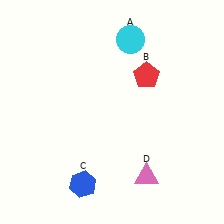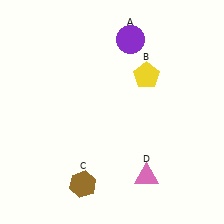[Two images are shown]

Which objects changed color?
A changed from cyan to purple. B changed from red to yellow. C changed from blue to brown.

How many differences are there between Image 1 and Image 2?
There are 3 differences between the two images.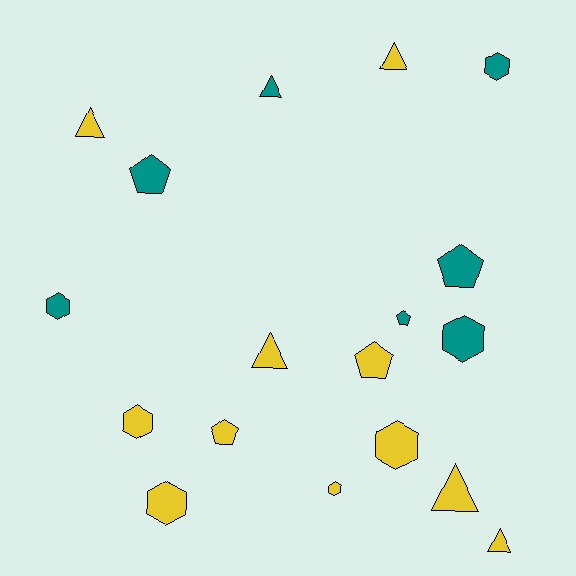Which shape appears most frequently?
Hexagon, with 7 objects.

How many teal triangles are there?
There is 1 teal triangle.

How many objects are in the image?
There are 18 objects.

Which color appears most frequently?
Yellow, with 11 objects.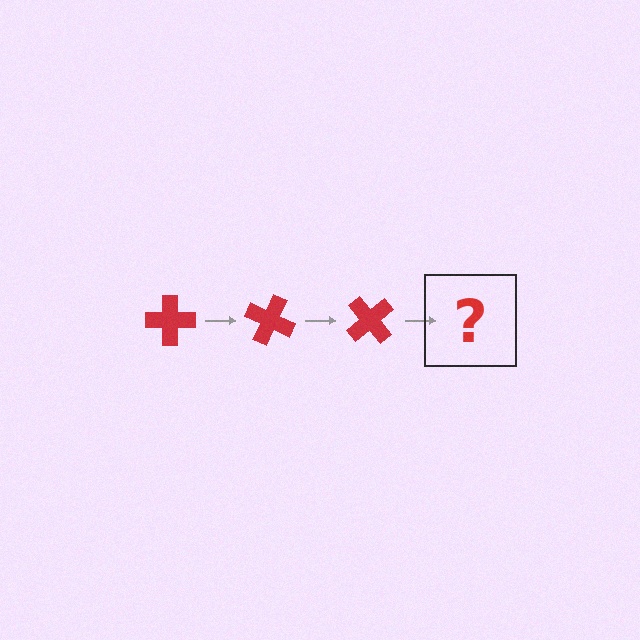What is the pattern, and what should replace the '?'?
The pattern is that the cross rotates 25 degrees each step. The '?' should be a red cross rotated 75 degrees.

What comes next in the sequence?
The next element should be a red cross rotated 75 degrees.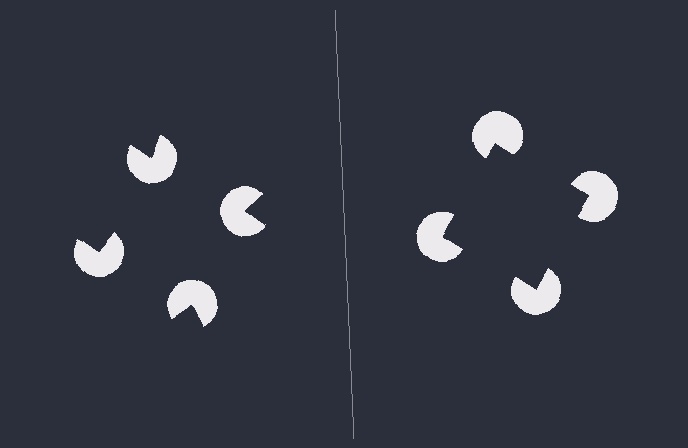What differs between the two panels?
The pac-man discs are positioned identically on both sides; only the wedge orientations differ. On the right they align to a square; on the left they are misaligned.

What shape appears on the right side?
An illusory square.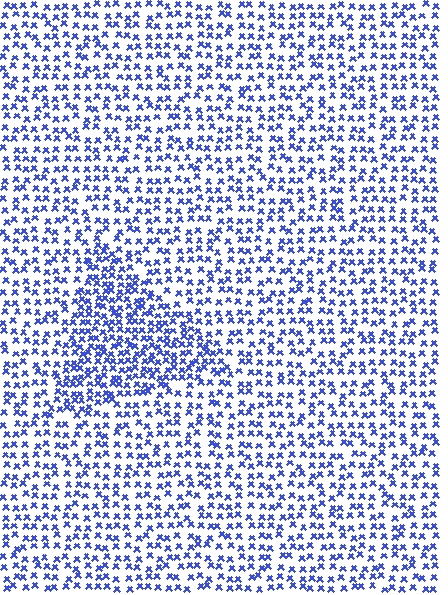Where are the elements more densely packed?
The elements are more densely packed inside the triangle boundary.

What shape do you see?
I see a triangle.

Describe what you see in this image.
The image contains small blue elements arranged at two different densities. A triangle-shaped region is visible where the elements are more densely packed than the surrounding area.